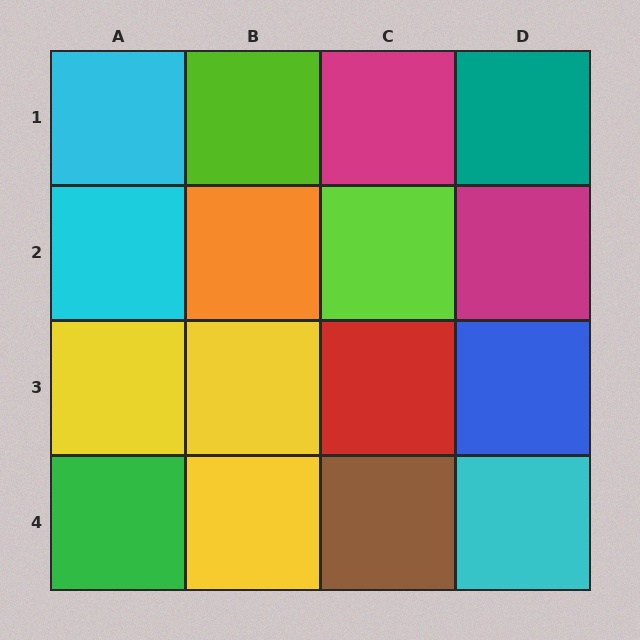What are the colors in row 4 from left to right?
Green, yellow, brown, cyan.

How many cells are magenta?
2 cells are magenta.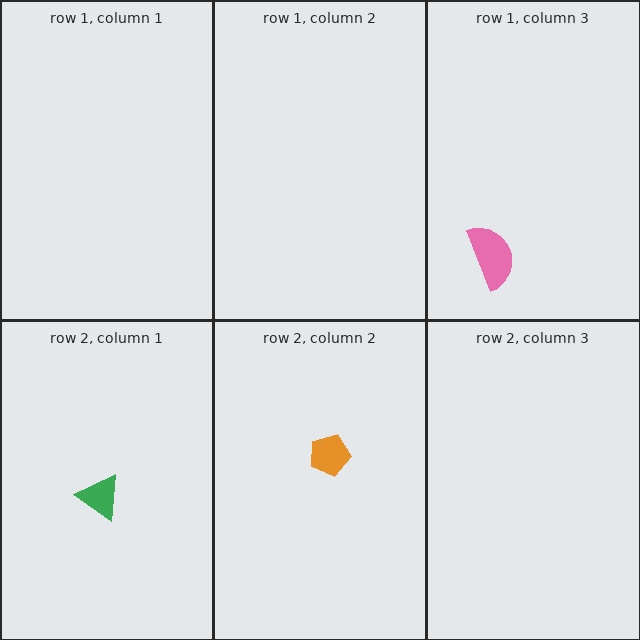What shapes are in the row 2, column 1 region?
The green triangle.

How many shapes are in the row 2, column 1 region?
1.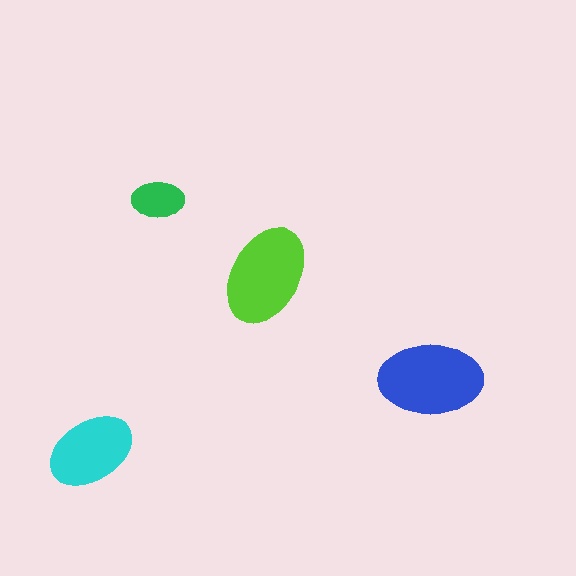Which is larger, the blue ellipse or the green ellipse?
The blue one.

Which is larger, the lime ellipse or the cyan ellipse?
The lime one.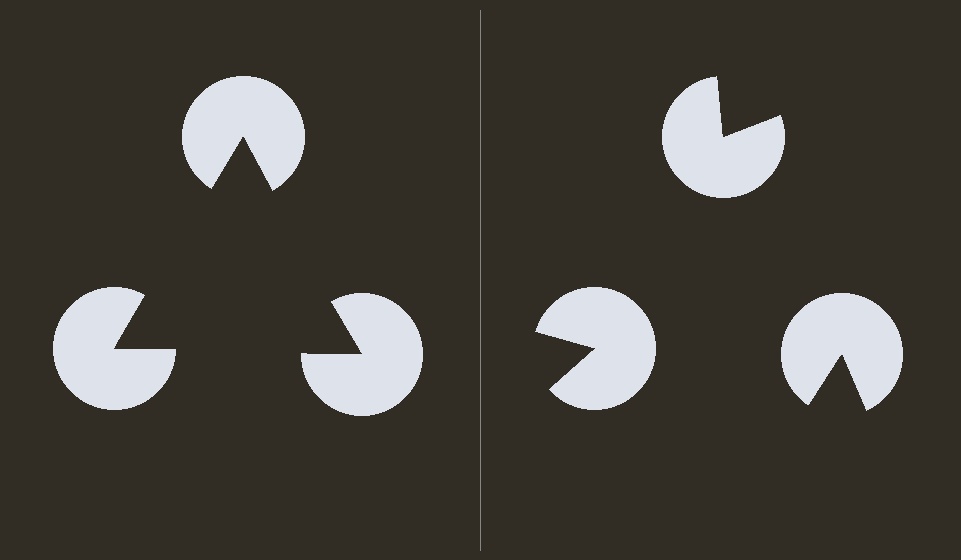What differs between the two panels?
The pac-man discs are positioned identically on both sides; only the wedge orientations differ. On the left they align to a triangle; on the right they are misaligned.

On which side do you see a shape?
An illusory triangle appears on the left side. On the right side the wedge cuts are rotated, so no coherent shape forms.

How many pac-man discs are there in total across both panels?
6 — 3 on each side.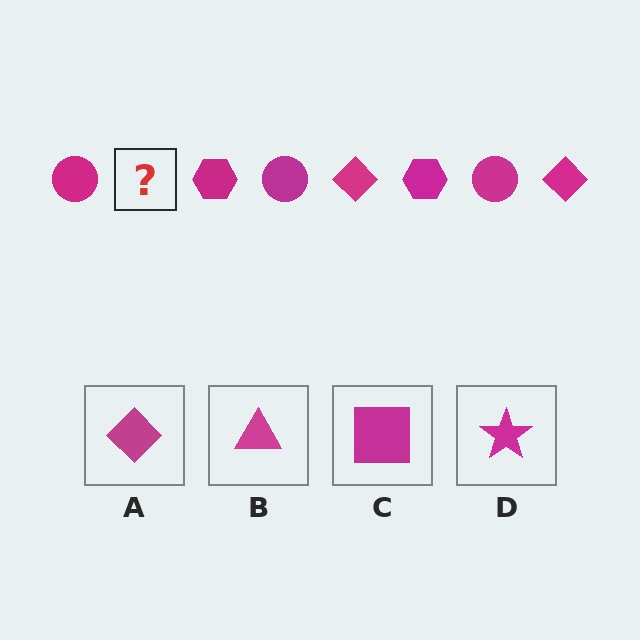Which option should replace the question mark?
Option A.